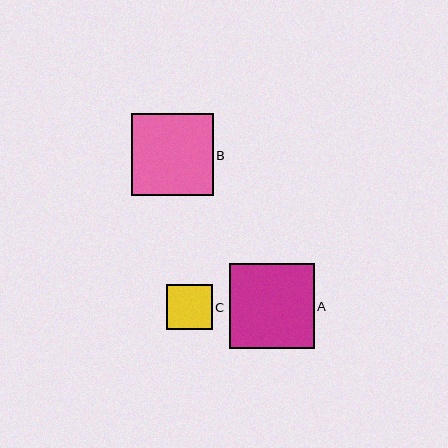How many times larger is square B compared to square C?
Square B is approximately 1.8 times the size of square C.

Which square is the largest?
Square A is the largest with a size of approximately 85 pixels.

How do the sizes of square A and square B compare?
Square A and square B are approximately the same size.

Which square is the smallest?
Square C is the smallest with a size of approximately 45 pixels.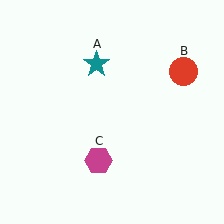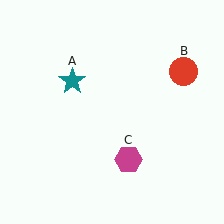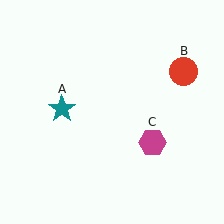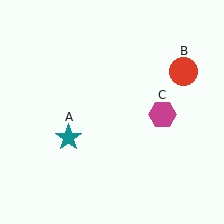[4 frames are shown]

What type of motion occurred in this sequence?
The teal star (object A), magenta hexagon (object C) rotated counterclockwise around the center of the scene.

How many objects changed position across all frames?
2 objects changed position: teal star (object A), magenta hexagon (object C).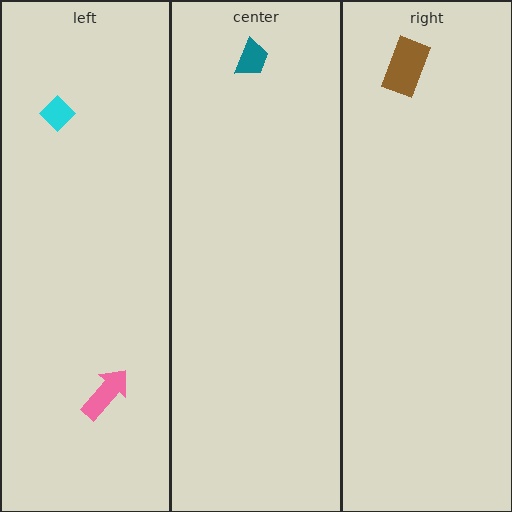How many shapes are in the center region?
1.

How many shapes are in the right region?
1.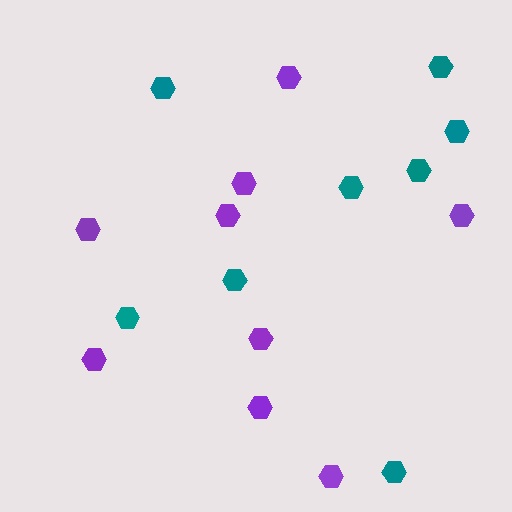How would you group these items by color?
There are 2 groups: one group of purple hexagons (9) and one group of teal hexagons (8).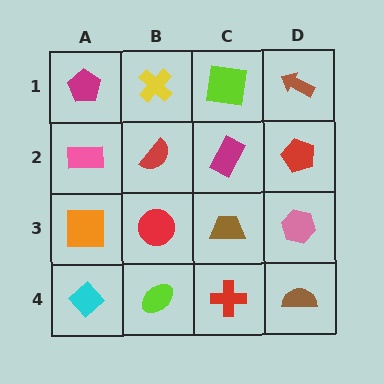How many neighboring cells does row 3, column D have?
3.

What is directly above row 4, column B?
A red circle.